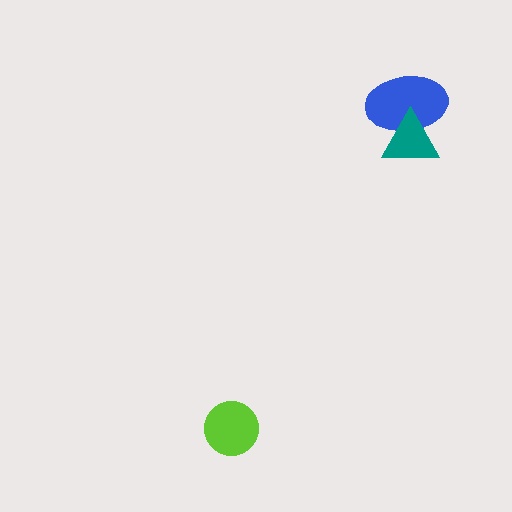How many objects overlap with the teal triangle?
1 object overlaps with the teal triangle.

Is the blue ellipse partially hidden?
Yes, it is partially covered by another shape.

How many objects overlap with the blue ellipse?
1 object overlaps with the blue ellipse.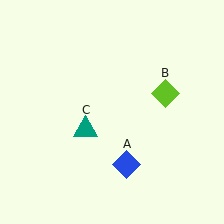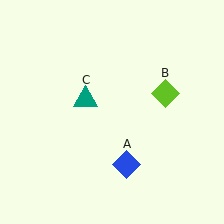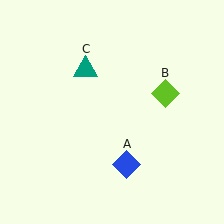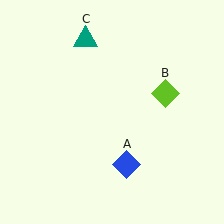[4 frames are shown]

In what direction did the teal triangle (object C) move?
The teal triangle (object C) moved up.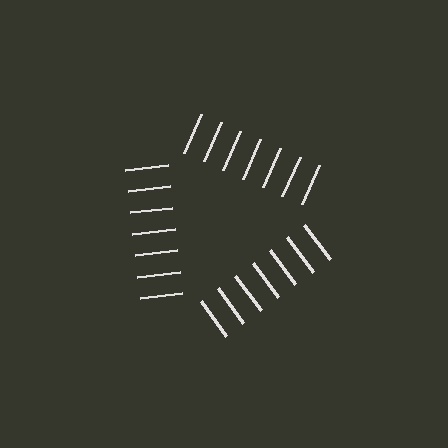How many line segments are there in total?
21 — 7 along each of the 3 edges.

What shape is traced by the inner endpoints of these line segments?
An illusory triangle — the line segments terminate on its edges but no continuous stroke is drawn.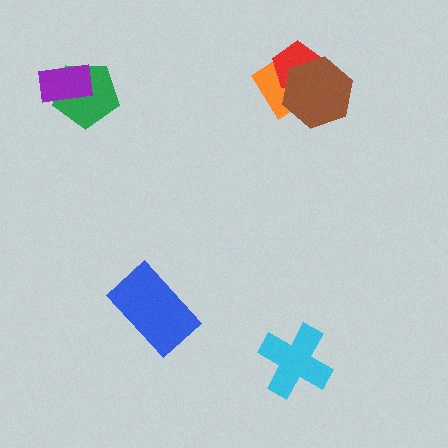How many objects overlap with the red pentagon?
2 objects overlap with the red pentagon.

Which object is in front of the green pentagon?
The purple rectangle is in front of the green pentagon.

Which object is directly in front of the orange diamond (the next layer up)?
The red pentagon is directly in front of the orange diamond.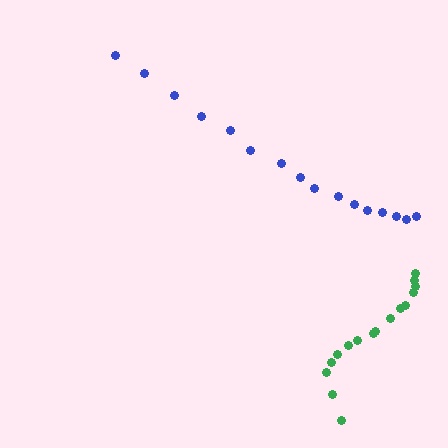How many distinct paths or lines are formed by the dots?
There are 2 distinct paths.